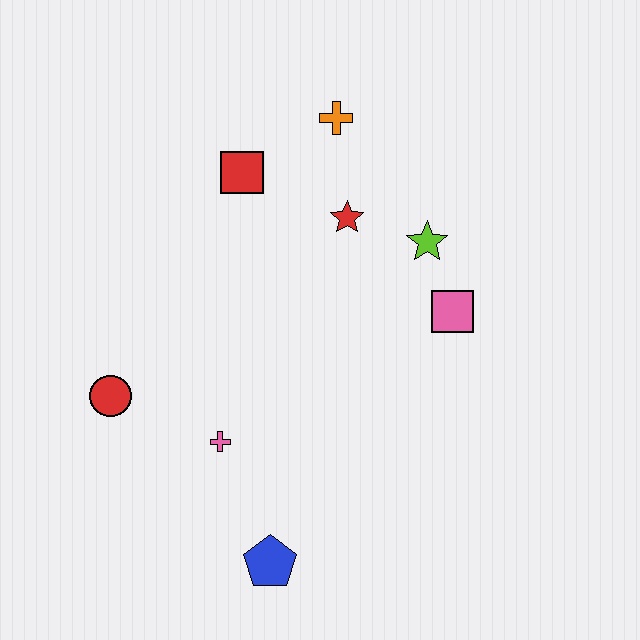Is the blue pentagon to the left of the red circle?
No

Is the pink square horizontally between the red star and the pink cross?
No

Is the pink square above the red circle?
Yes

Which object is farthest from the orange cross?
The blue pentagon is farthest from the orange cross.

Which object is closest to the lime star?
The pink square is closest to the lime star.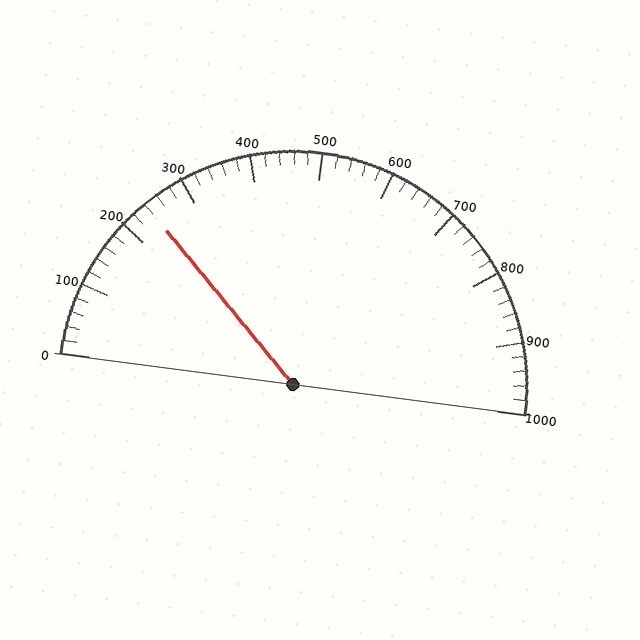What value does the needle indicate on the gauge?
The needle indicates approximately 240.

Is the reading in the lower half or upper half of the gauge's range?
The reading is in the lower half of the range (0 to 1000).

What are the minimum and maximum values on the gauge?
The gauge ranges from 0 to 1000.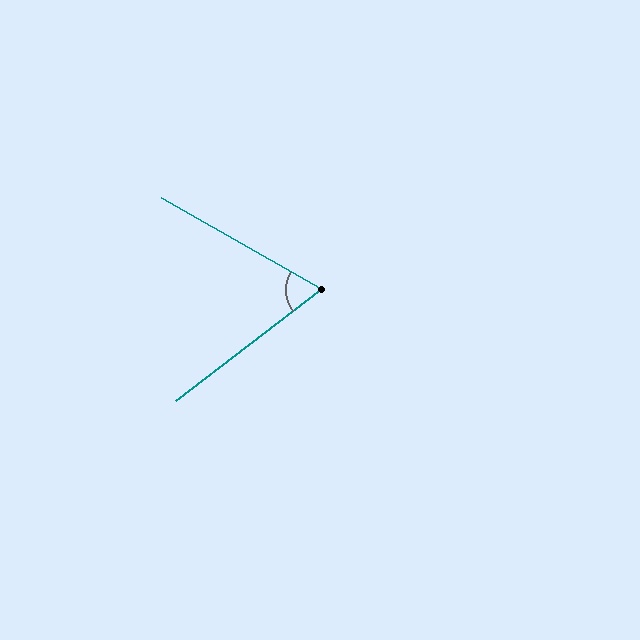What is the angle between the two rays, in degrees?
Approximately 67 degrees.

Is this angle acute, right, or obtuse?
It is acute.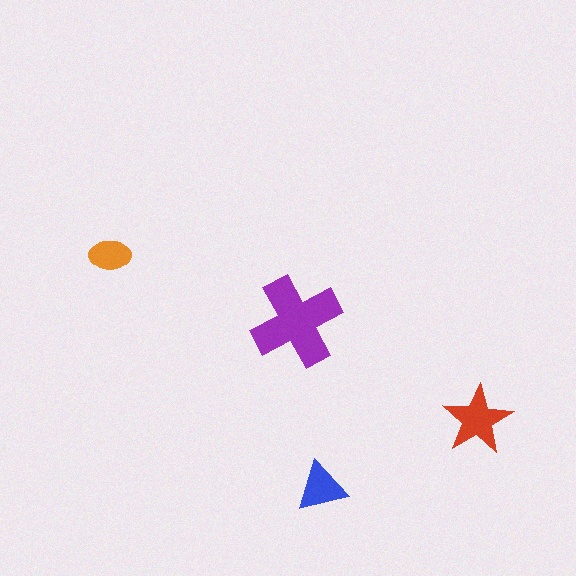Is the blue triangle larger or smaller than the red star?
Smaller.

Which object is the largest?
The purple cross.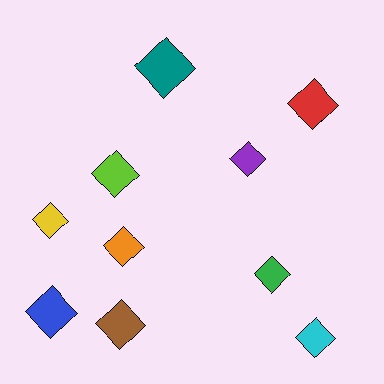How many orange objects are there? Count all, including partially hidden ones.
There is 1 orange object.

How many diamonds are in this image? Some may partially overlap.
There are 10 diamonds.